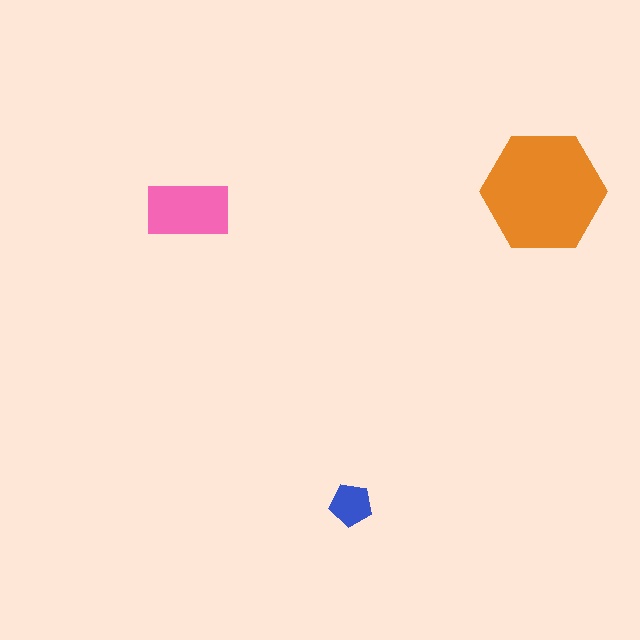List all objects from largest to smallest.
The orange hexagon, the pink rectangle, the blue pentagon.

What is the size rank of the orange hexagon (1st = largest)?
1st.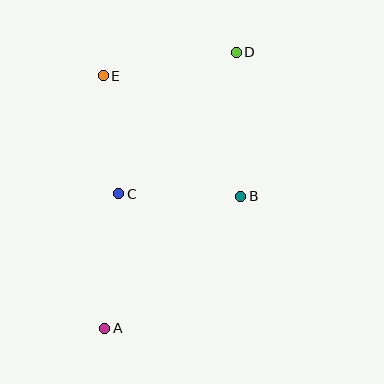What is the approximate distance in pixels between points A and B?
The distance between A and B is approximately 190 pixels.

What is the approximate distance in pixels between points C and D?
The distance between C and D is approximately 184 pixels.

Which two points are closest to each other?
Points C and E are closest to each other.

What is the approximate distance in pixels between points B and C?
The distance between B and C is approximately 122 pixels.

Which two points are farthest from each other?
Points A and D are farthest from each other.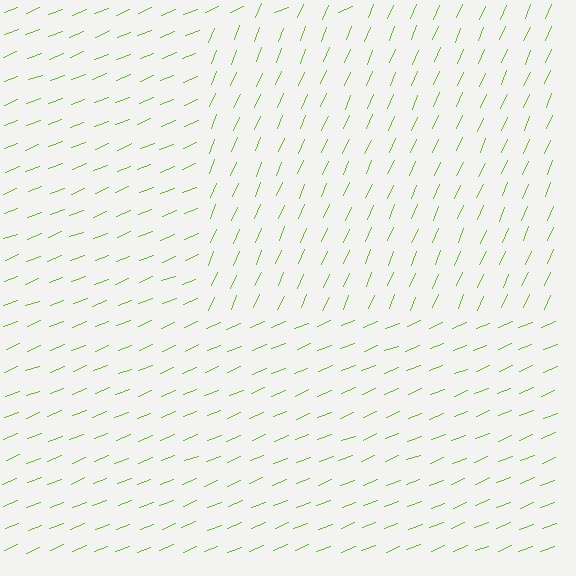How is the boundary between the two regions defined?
The boundary is defined purely by a change in line orientation (approximately 45 degrees difference). All lines are the same color and thickness.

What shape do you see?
I see a rectangle.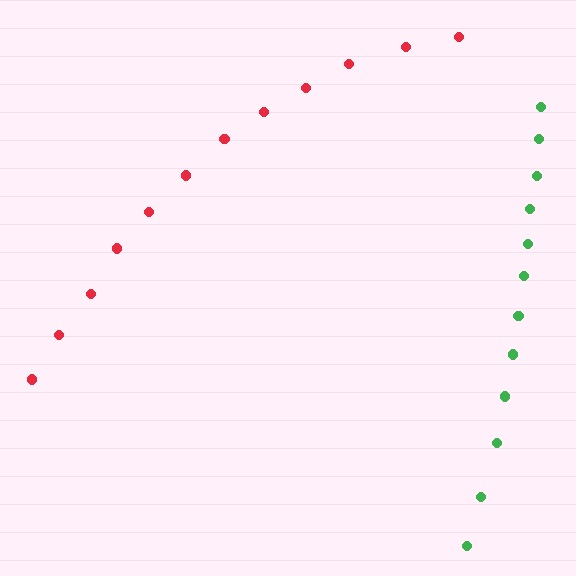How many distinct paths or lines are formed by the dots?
There are 2 distinct paths.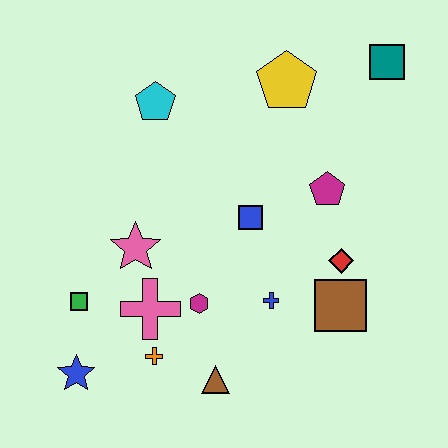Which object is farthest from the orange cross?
The teal square is farthest from the orange cross.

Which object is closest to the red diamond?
The brown square is closest to the red diamond.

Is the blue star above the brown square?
No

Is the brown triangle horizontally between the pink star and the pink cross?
No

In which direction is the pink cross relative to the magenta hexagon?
The pink cross is to the left of the magenta hexagon.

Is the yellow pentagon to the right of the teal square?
No